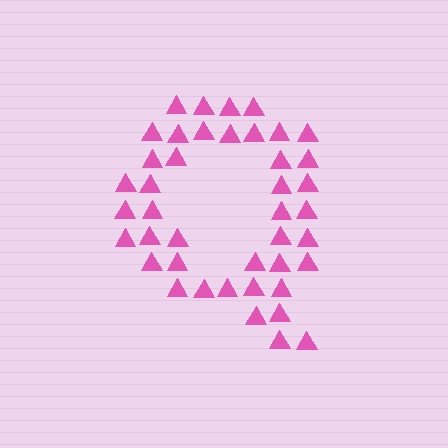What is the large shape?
The large shape is the letter Q.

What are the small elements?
The small elements are triangles.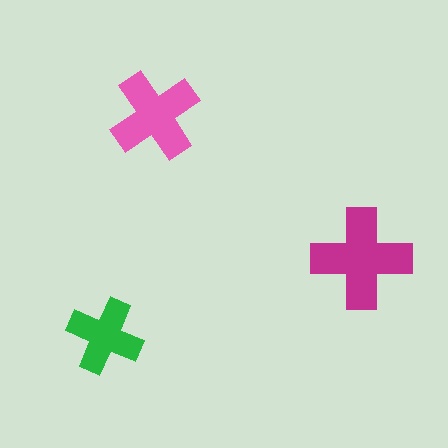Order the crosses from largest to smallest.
the magenta one, the pink one, the green one.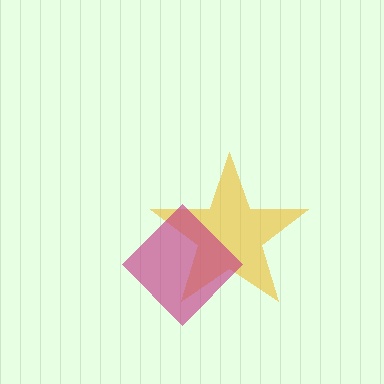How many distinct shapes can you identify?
There are 2 distinct shapes: a yellow star, a magenta diamond.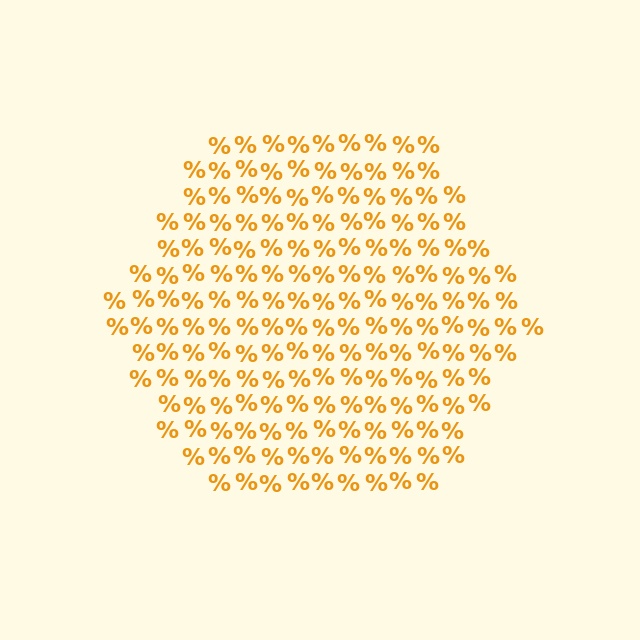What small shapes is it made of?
It is made of small percent signs.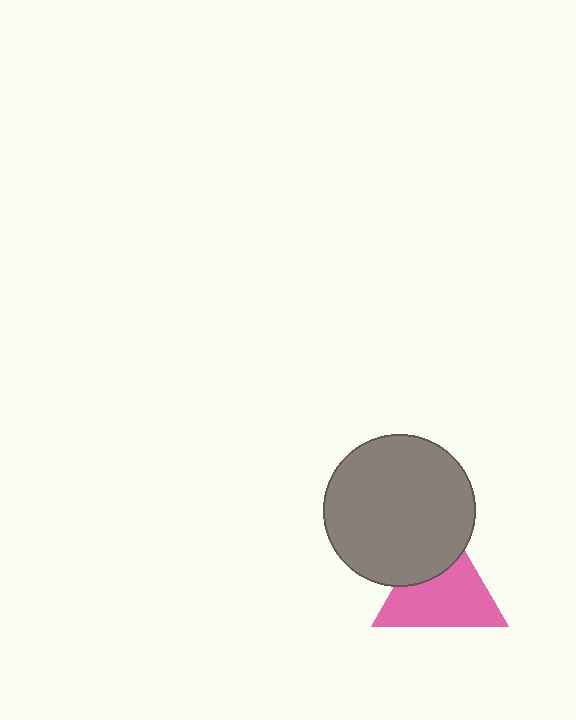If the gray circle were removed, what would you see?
You would see the complete pink triangle.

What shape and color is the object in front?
The object in front is a gray circle.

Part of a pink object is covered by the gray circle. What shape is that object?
It is a triangle.